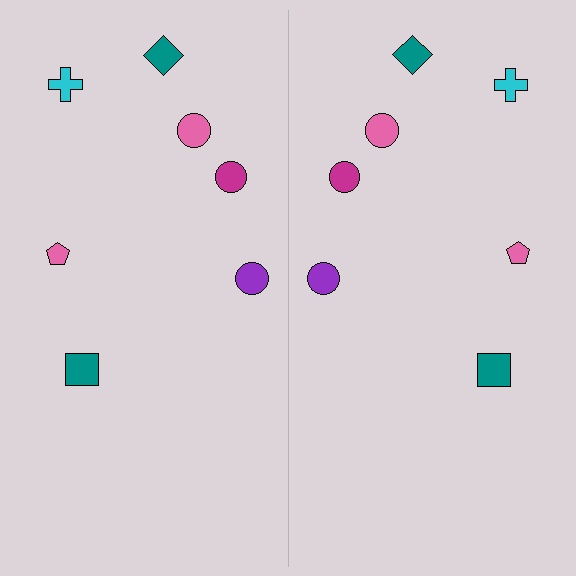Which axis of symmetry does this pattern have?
The pattern has a vertical axis of symmetry running through the center of the image.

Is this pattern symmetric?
Yes, this pattern has bilateral (reflection) symmetry.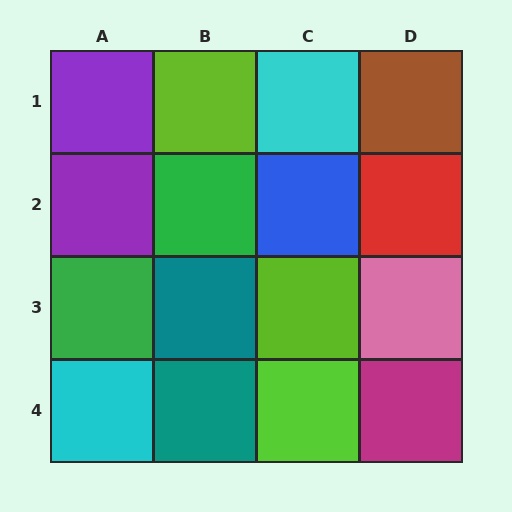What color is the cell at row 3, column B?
Teal.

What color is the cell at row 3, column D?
Pink.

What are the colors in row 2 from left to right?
Purple, green, blue, red.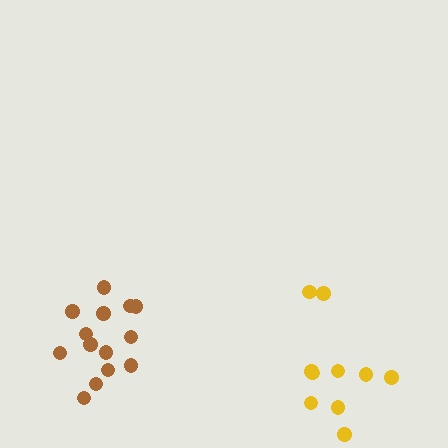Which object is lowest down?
The yellow cluster is bottommost.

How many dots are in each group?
Group 1: 14 dots, Group 2: 10 dots (24 total).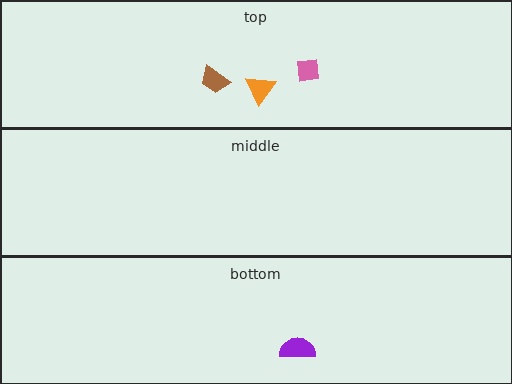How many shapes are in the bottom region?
1.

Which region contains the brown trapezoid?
The top region.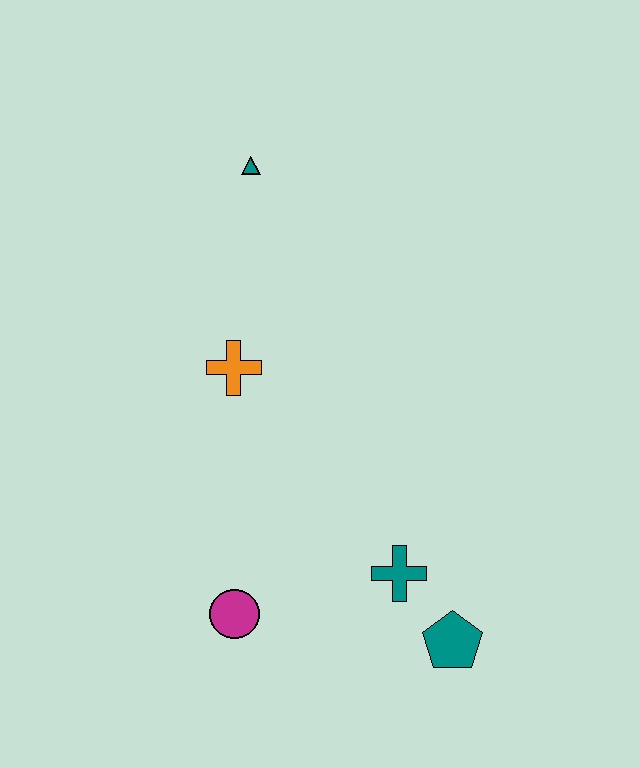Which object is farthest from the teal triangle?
The teal pentagon is farthest from the teal triangle.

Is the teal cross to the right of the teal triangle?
Yes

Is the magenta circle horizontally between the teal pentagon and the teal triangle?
No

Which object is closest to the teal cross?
The teal pentagon is closest to the teal cross.